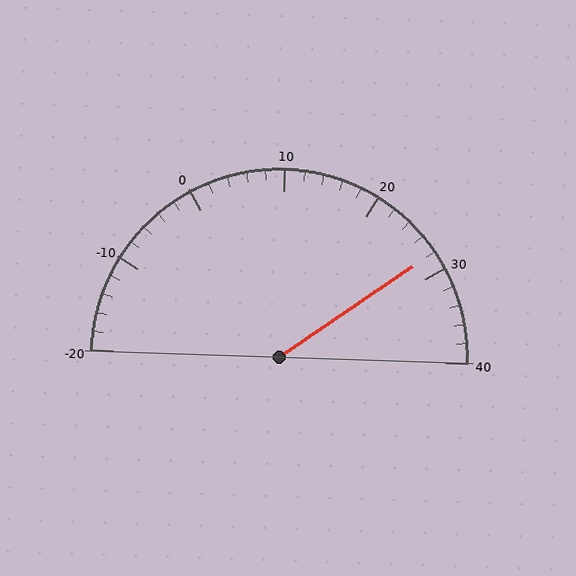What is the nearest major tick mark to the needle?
The nearest major tick mark is 30.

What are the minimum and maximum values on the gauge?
The gauge ranges from -20 to 40.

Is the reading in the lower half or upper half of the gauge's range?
The reading is in the upper half of the range (-20 to 40).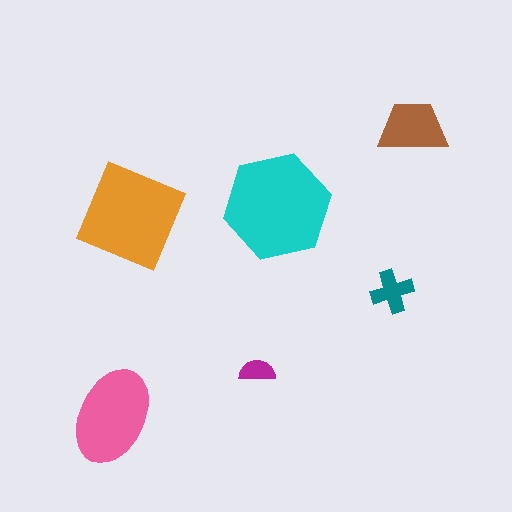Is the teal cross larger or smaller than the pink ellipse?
Smaller.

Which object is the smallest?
The magenta semicircle.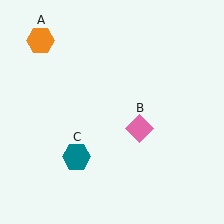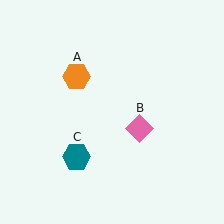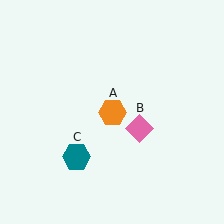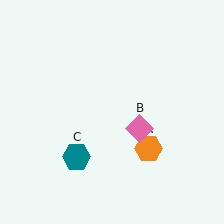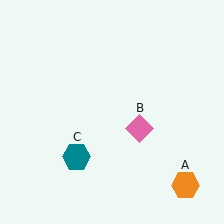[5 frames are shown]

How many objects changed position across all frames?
1 object changed position: orange hexagon (object A).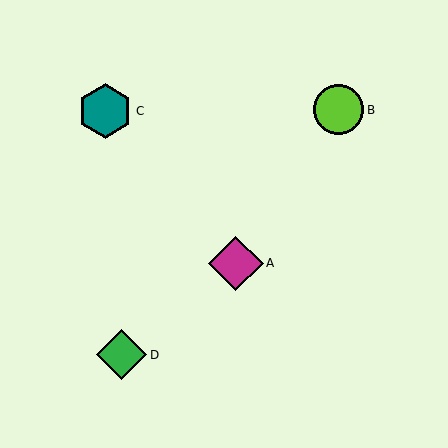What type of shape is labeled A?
Shape A is a magenta diamond.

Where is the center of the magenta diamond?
The center of the magenta diamond is at (236, 263).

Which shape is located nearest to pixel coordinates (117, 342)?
The green diamond (labeled D) at (122, 355) is nearest to that location.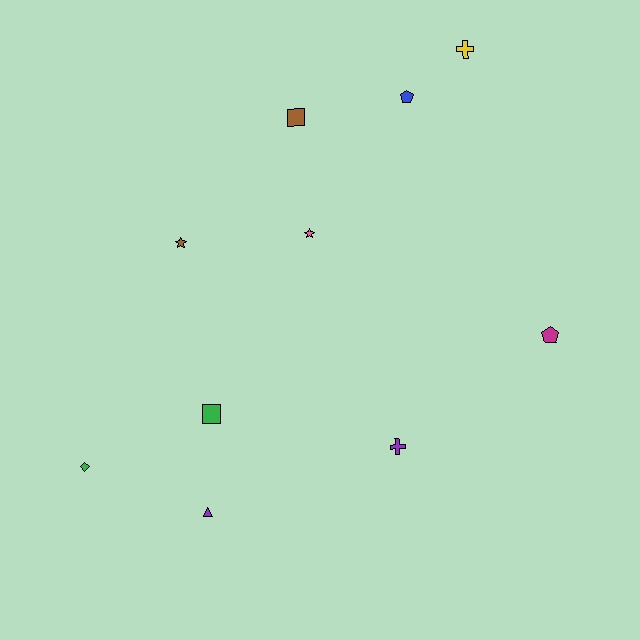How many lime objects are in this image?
There are no lime objects.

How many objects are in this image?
There are 10 objects.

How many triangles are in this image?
There is 1 triangle.